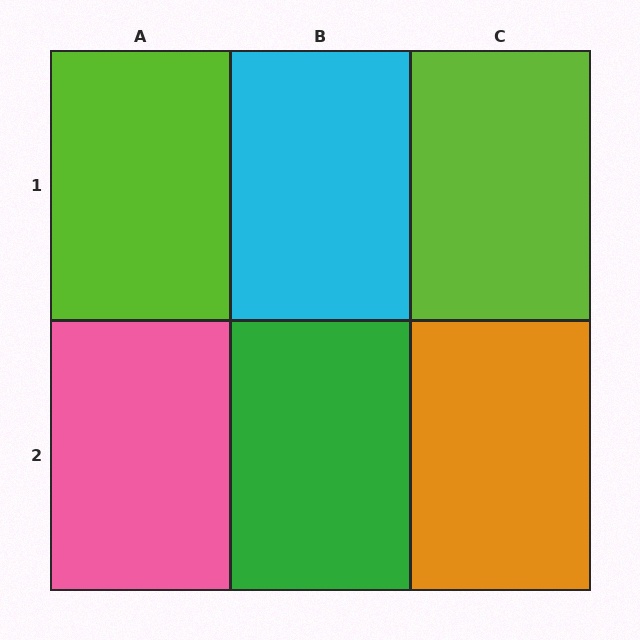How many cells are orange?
1 cell is orange.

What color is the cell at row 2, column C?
Orange.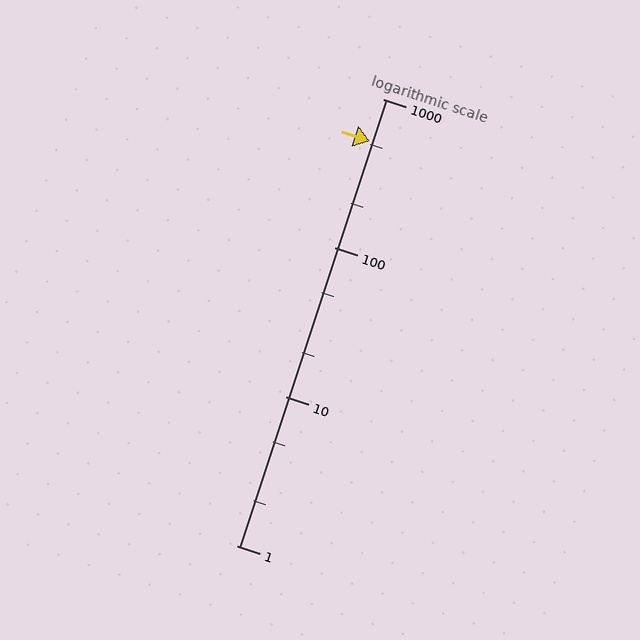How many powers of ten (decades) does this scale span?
The scale spans 3 decades, from 1 to 1000.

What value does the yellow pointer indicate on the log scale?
The pointer indicates approximately 520.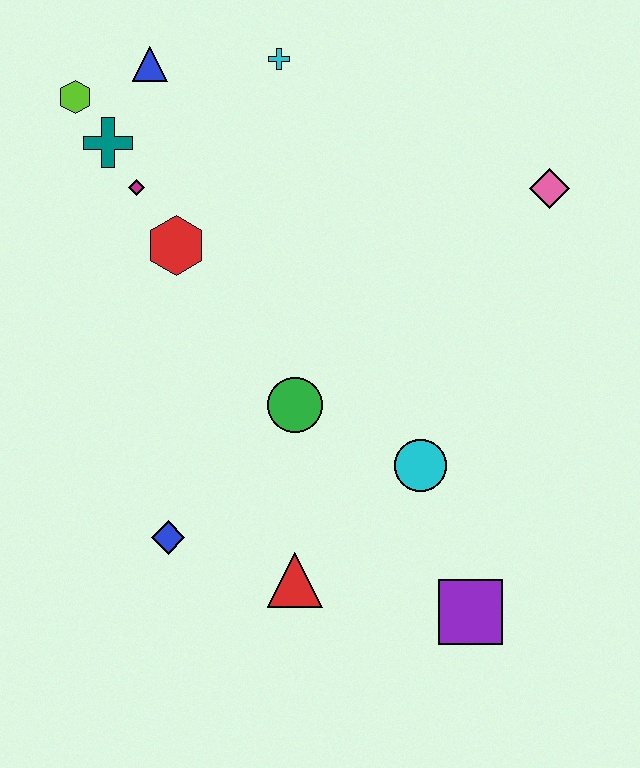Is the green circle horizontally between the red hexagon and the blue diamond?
No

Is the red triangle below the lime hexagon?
Yes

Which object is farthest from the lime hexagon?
The purple square is farthest from the lime hexagon.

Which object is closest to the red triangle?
The blue diamond is closest to the red triangle.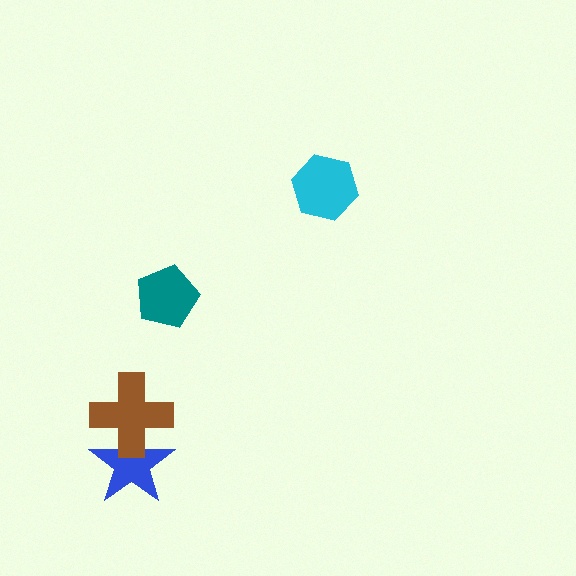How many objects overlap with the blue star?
1 object overlaps with the blue star.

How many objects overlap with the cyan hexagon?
0 objects overlap with the cyan hexagon.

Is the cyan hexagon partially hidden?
No, no other shape covers it.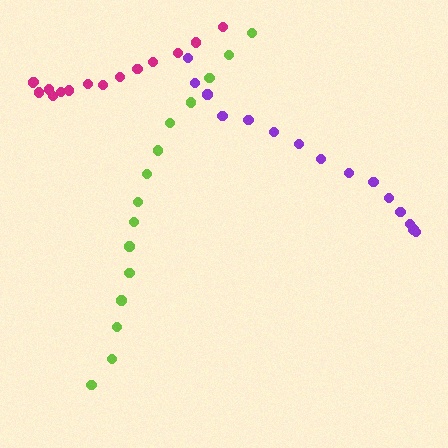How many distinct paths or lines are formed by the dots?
There are 3 distinct paths.